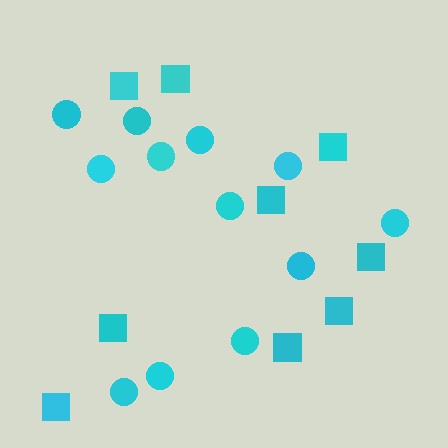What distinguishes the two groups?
There are 2 groups: one group of circles (12) and one group of squares (9).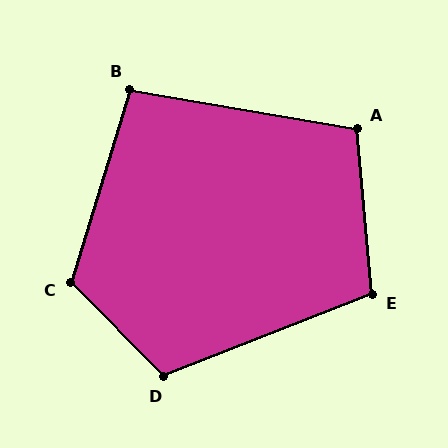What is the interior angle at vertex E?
Approximately 106 degrees (obtuse).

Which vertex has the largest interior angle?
C, at approximately 118 degrees.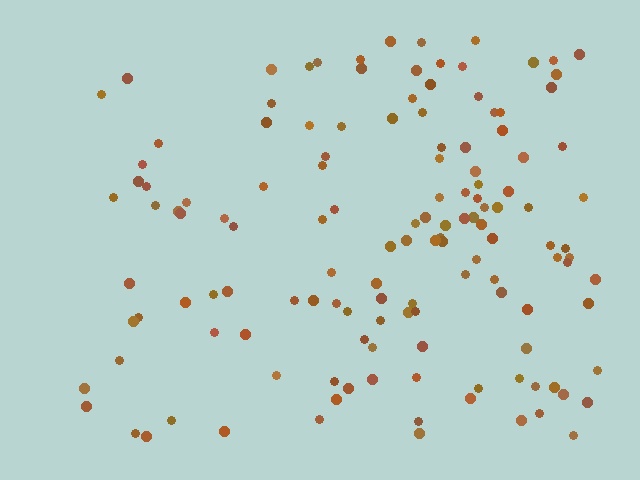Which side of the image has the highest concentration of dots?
The right.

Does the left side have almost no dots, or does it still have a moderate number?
Still a moderate number, just noticeably fewer than the right.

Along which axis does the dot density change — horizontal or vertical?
Horizontal.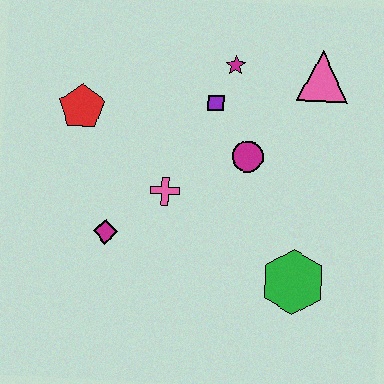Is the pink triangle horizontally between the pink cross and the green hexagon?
No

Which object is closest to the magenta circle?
The purple square is closest to the magenta circle.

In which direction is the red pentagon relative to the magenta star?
The red pentagon is to the left of the magenta star.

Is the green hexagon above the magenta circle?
No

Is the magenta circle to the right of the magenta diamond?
Yes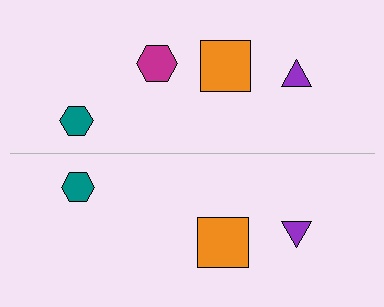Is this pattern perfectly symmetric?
No, the pattern is not perfectly symmetric. A magenta hexagon is missing from the bottom side.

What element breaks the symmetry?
A magenta hexagon is missing from the bottom side.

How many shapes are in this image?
There are 7 shapes in this image.